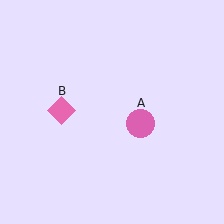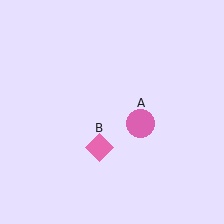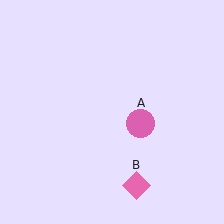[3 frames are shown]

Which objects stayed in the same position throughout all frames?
Pink circle (object A) remained stationary.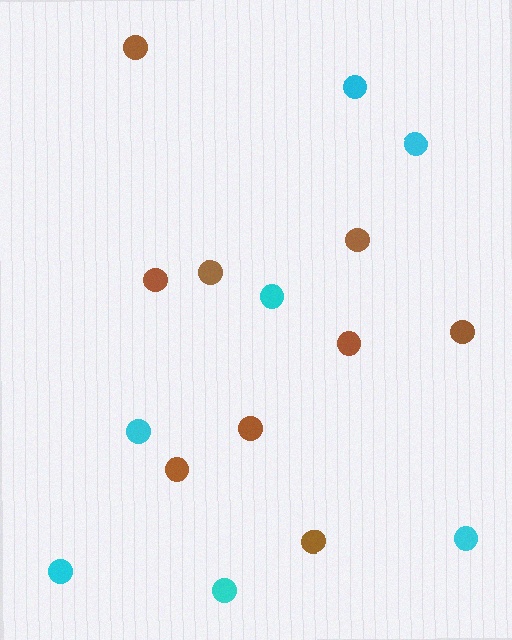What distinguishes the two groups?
There are 2 groups: one group of brown circles (9) and one group of cyan circles (7).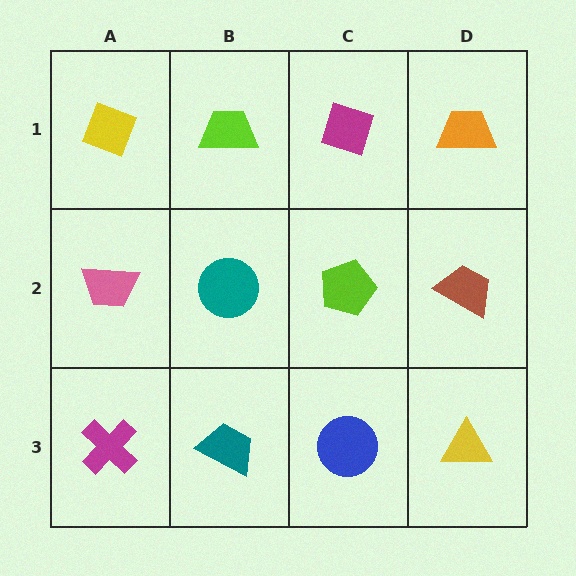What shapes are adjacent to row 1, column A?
A pink trapezoid (row 2, column A), a lime trapezoid (row 1, column B).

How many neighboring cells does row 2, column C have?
4.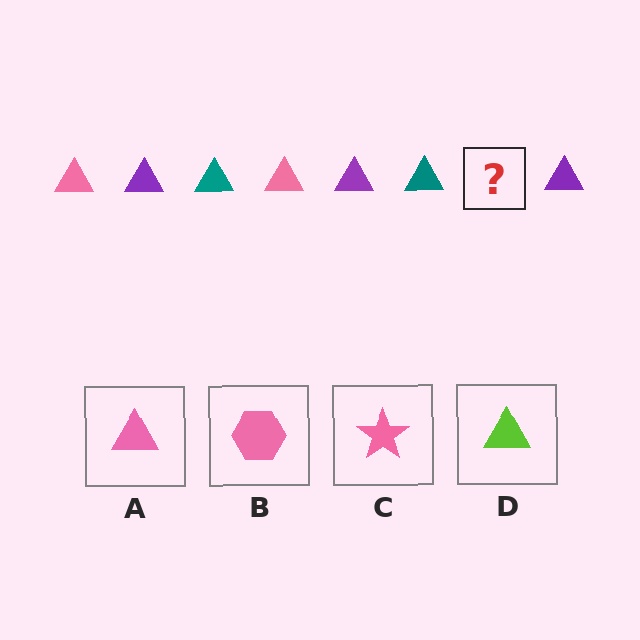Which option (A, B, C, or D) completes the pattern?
A.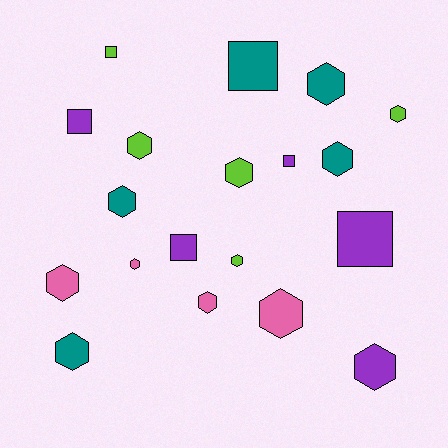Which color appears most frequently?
Lime, with 5 objects.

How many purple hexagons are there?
There is 1 purple hexagon.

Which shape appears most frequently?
Hexagon, with 13 objects.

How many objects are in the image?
There are 19 objects.